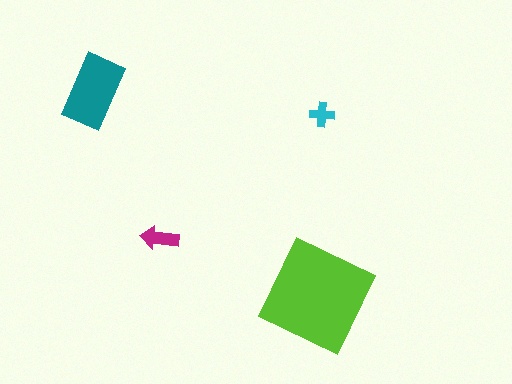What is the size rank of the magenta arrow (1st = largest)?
3rd.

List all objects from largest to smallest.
The lime diamond, the teal rectangle, the magenta arrow, the cyan cross.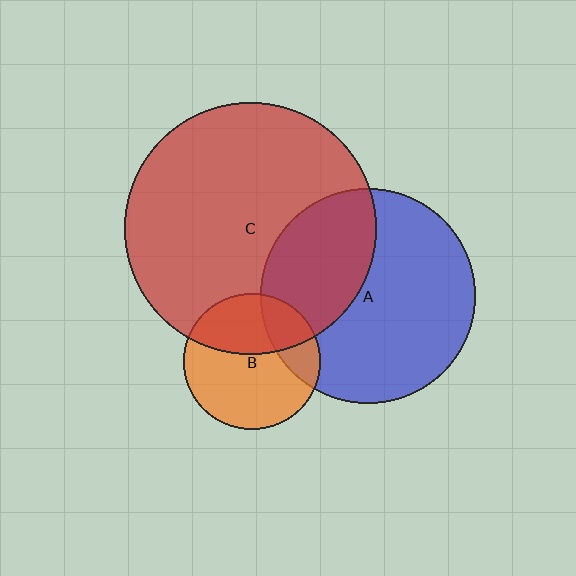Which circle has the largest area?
Circle C (red).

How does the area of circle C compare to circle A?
Approximately 1.4 times.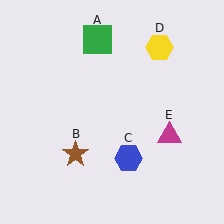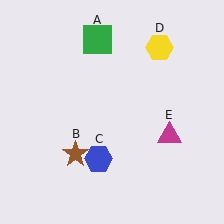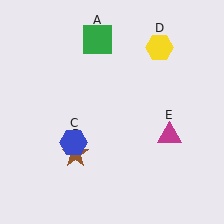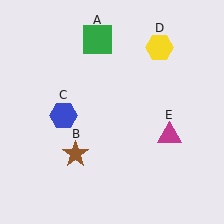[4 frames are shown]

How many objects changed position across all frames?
1 object changed position: blue hexagon (object C).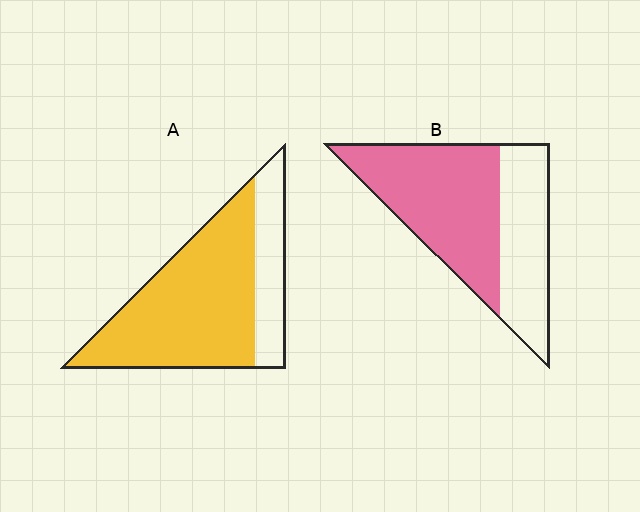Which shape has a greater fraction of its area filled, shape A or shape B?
Shape A.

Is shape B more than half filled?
Yes.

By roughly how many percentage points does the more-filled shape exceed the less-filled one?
By roughly 15 percentage points (A over B).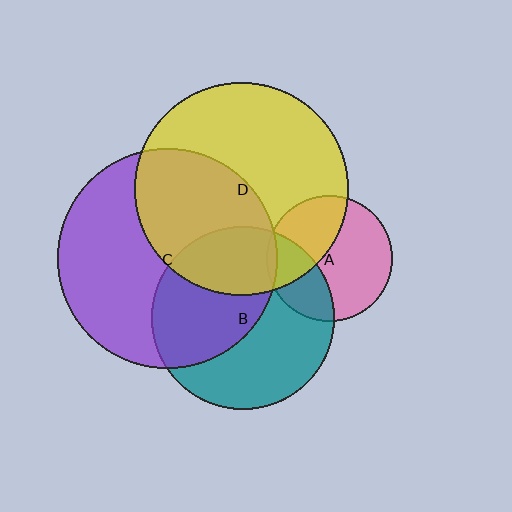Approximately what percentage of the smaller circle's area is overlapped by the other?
Approximately 45%.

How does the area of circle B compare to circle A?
Approximately 2.1 times.